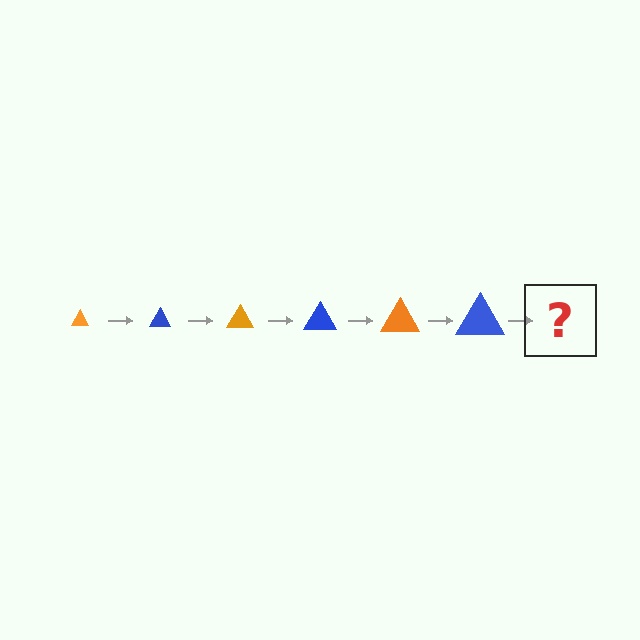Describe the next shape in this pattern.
It should be an orange triangle, larger than the previous one.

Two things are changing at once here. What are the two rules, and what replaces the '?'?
The two rules are that the triangle grows larger each step and the color cycles through orange and blue. The '?' should be an orange triangle, larger than the previous one.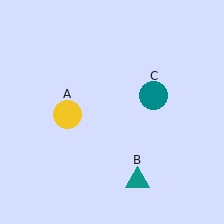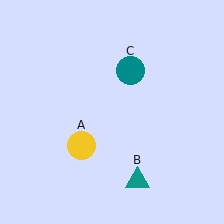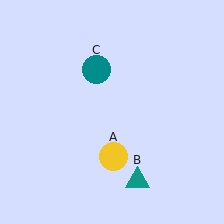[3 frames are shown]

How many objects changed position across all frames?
2 objects changed position: yellow circle (object A), teal circle (object C).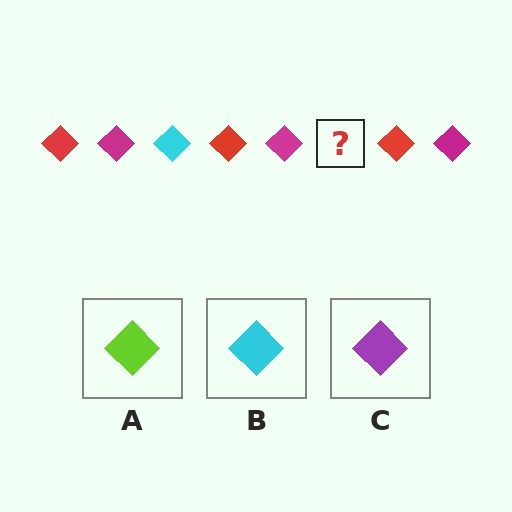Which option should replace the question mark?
Option B.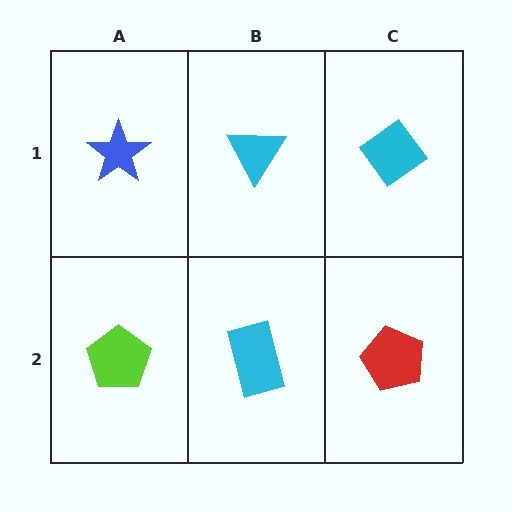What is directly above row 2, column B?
A cyan triangle.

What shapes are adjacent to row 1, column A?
A lime pentagon (row 2, column A), a cyan triangle (row 1, column B).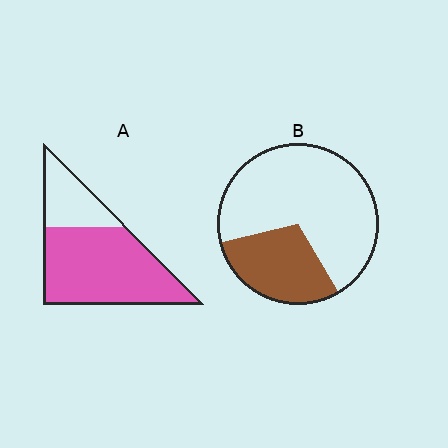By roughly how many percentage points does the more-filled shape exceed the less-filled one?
By roughly 45 percentage points (A over B).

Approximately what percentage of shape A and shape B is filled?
A is approximately 75% and B is approximately 30%.